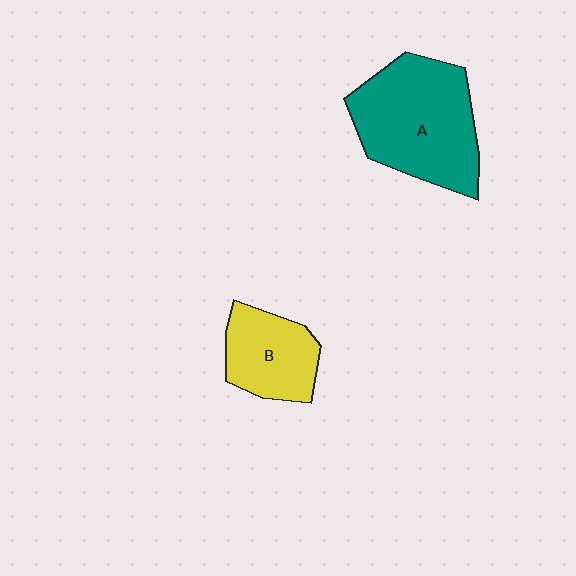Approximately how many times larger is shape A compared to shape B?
Approximately 1.8 times.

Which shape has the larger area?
Shape A (teal).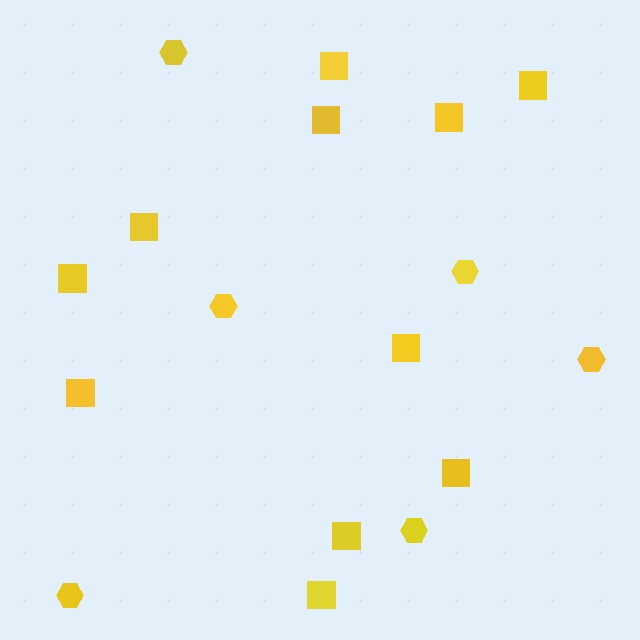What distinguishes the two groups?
There are 2 groups: one group of squares (11) and one group of hexagons (6).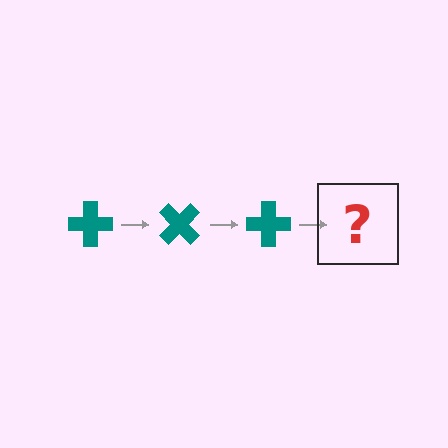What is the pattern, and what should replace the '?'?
The pattern is that the cross rotates 45 degrees each step. The '?' should be a teal cross rotated 135 degrees.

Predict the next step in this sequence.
The next step is a teal cross rotated 135 degrees.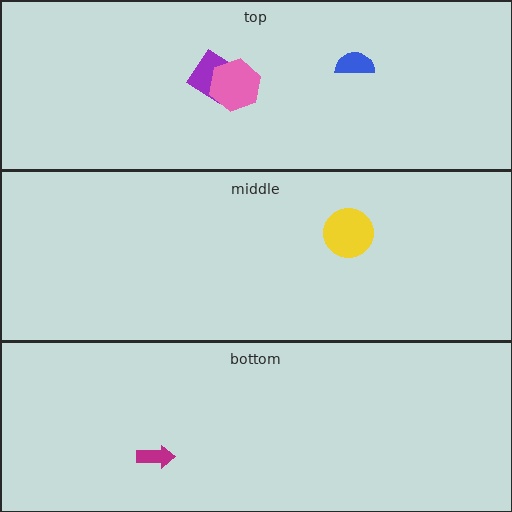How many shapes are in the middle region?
1.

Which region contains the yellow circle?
The middle region.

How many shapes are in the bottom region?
1.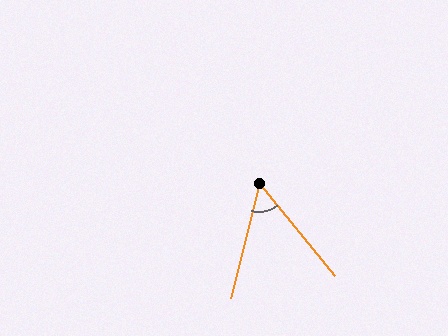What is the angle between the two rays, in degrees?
Approximately 53 degrees.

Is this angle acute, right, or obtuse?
It is acute.